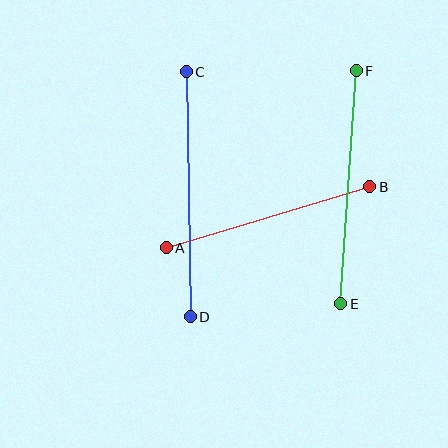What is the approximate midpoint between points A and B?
The midpoint is at approximately (268, 217) pixels.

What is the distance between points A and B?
The distance is approximately 212 pixels.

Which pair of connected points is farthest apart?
Points C and D are farthest apart.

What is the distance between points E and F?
The distance is approximately 233 pixels.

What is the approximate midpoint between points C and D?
The midpoint is at approximately (188, 194) pixels.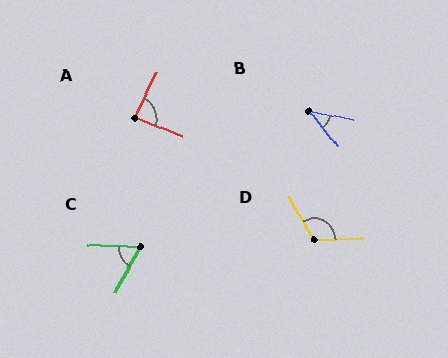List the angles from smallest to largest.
B (40°), C (64°), A (86°), D (119°).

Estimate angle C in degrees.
Approximately 64 degrees.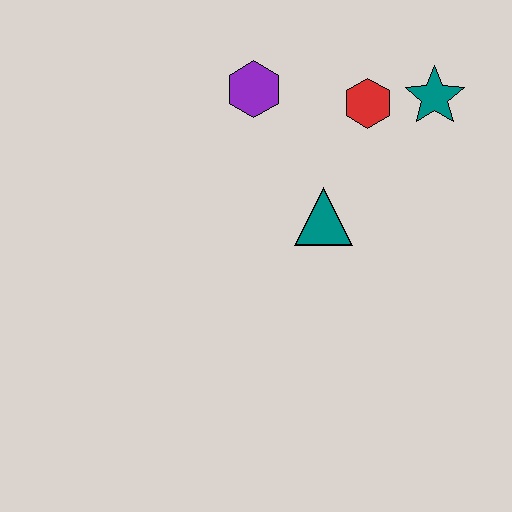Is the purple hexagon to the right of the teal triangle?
No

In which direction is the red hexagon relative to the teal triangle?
The red hexagon is above the teal triangle.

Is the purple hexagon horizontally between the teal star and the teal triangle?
No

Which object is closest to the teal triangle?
The red hexagon is closest to the teal triangle.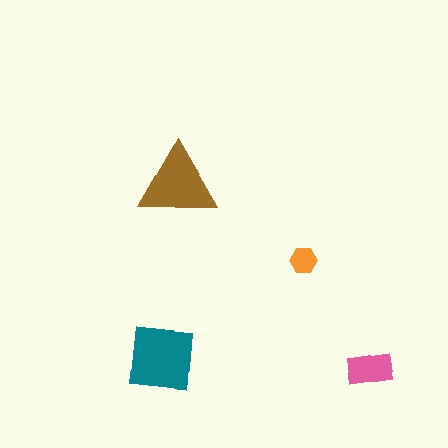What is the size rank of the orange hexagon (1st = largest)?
4th.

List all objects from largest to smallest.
The teal square, the brown triangle, the pink rectangle, the orange hexagon.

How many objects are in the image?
There are 4 objects in the image.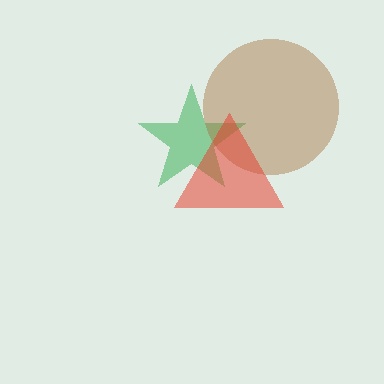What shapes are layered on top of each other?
The layered shapes are: a green star, a brown circle, a red triangle.